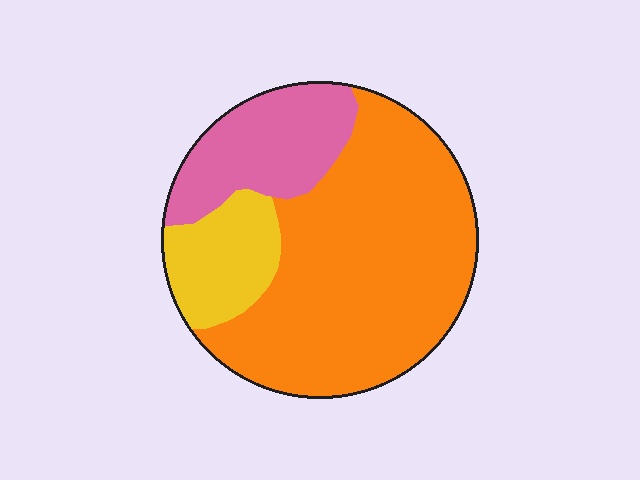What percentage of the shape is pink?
Pink covers about 20% of the shape.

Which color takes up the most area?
Orange, at roughly 65%.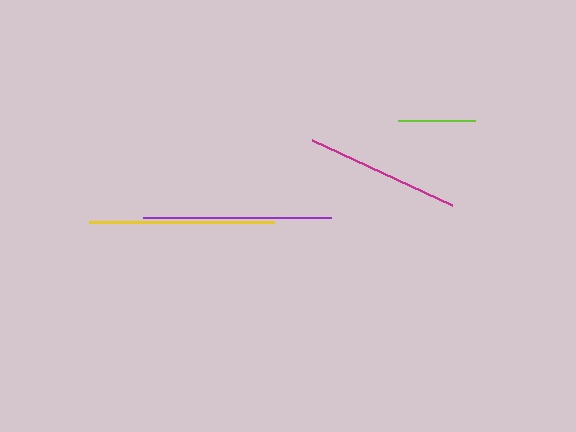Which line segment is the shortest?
The lime line is the shortest at approximately 77 pixels.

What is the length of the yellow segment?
The yellow segment is approximately 185 pixels long.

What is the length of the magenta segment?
The magenta segment is approximately 155 pixels long.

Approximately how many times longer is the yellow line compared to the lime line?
The yellow line is approximately 2.4 times the length of the lime line.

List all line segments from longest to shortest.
From longest to shortest: purple, yellow, magenta, lime.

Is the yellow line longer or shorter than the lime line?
The yellow line is longer than the lime line.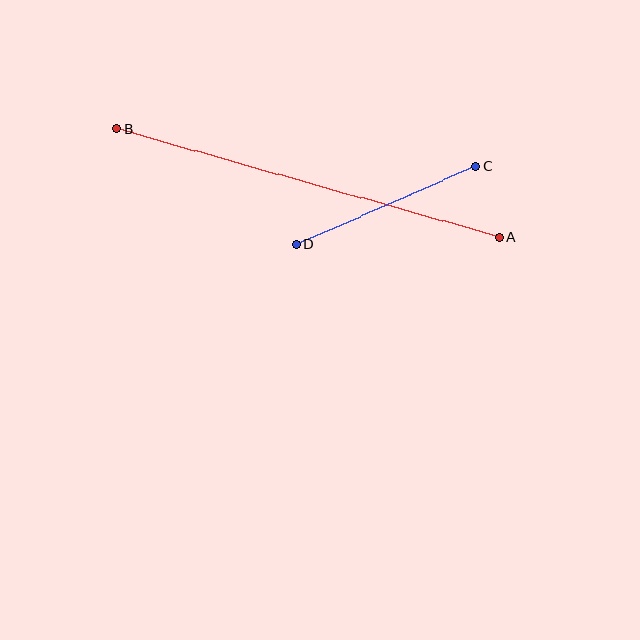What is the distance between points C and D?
The distance is approximately 196 pixels.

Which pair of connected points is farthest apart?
Points A and B are farthest apart.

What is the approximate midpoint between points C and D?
The midpoint is at approximately (386, 205) pixels.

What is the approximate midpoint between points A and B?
The midpoint is at approximately (308, 183) pixels.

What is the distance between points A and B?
The distance is approximately 398 pixels.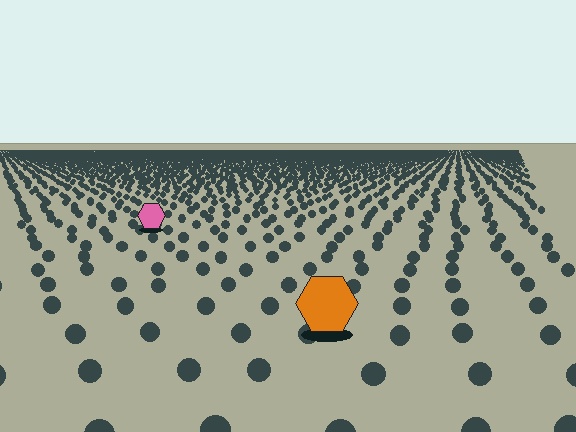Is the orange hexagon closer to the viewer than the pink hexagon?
Yes. The orange hexagon is closer — you can tell from the texture gradient: the ground texture is coarser near it.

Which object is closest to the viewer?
The orange hexagon is closest. The texture marks near it are larger and more spread out.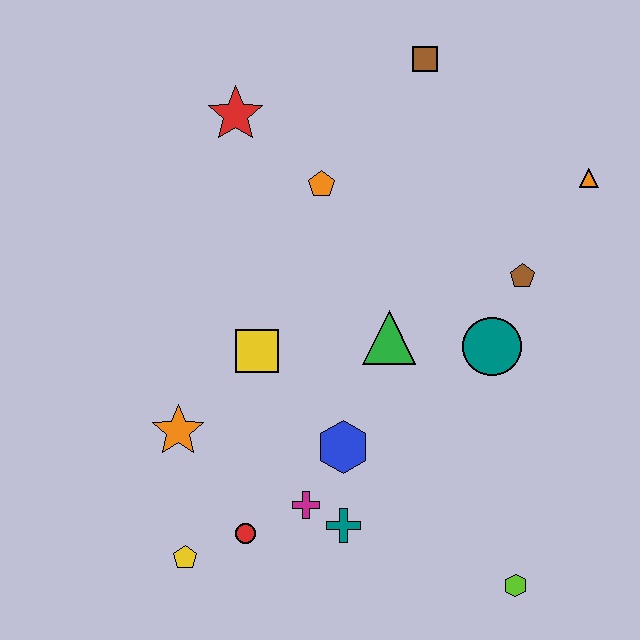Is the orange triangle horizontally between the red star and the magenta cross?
No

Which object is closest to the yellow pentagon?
The red circle is closest to the yellow pentagon.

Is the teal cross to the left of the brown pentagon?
Yes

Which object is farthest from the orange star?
The orange triangle is farthest from the orange star.